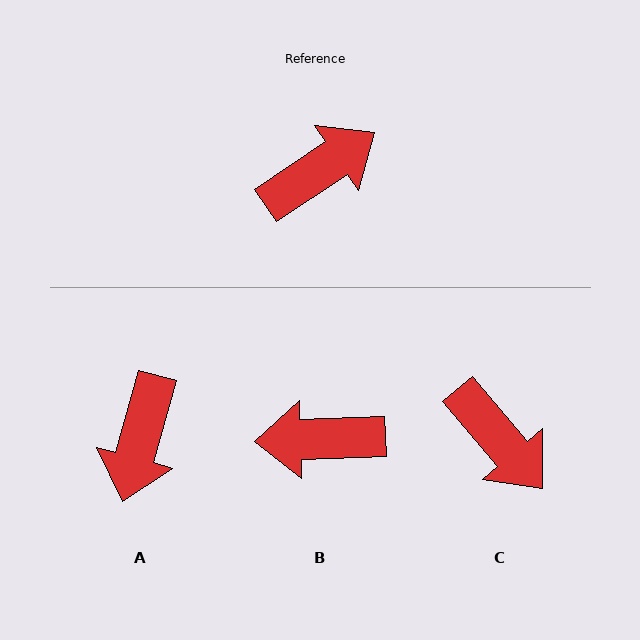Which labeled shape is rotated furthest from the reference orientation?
B, about 148 degrees away.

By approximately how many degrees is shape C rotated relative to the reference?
Approximately 84 degrees clockwise.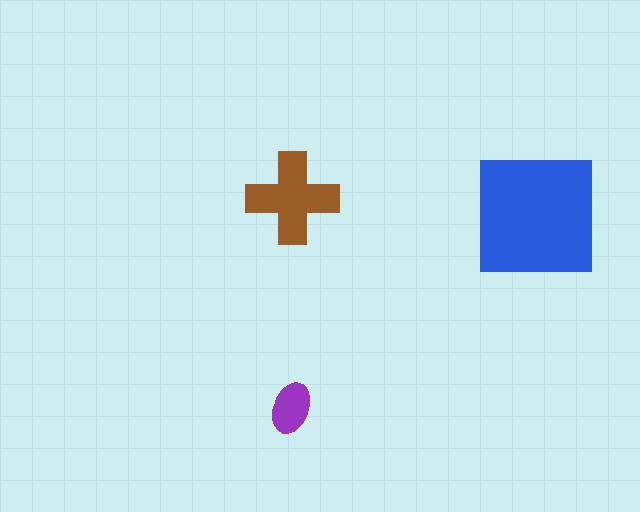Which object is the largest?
The blue square.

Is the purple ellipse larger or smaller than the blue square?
Smaller.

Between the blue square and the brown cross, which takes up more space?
The blue square.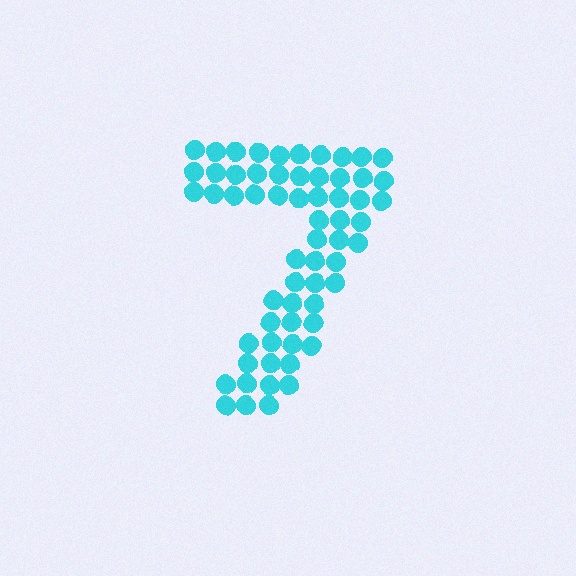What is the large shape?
The large shape is the digit 7.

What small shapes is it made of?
It is made of small circles.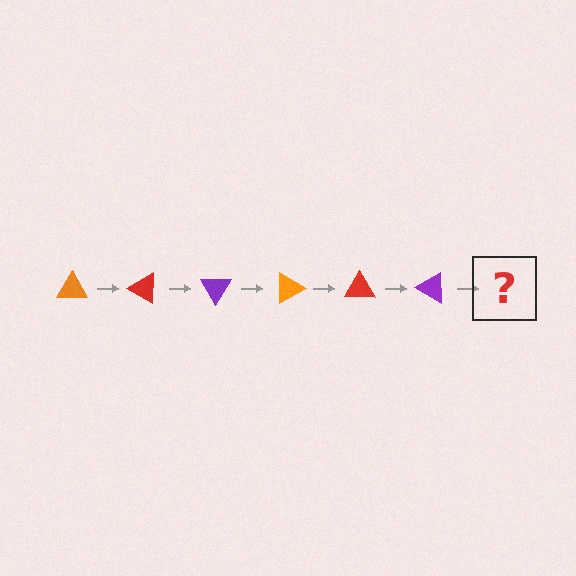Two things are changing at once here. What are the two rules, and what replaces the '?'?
The two rules are that it rotates 30 degrees each step and the color cycles through orange, red, and purple. The '?' should be an orange triangle, rotated 180 degrees from the start.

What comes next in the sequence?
The next element should be an orange triangle, rotated 180 degrees from the start.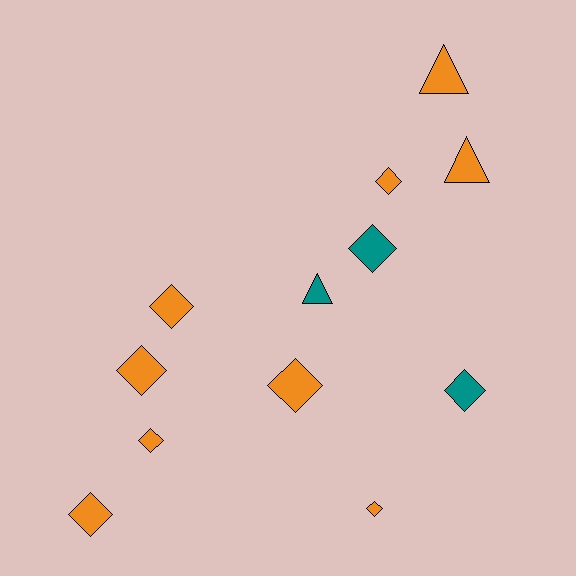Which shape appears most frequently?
Diamond, with 9 objects.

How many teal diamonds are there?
There are 2 teal diamonds.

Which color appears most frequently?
Orange, with 9 objects.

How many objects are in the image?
There are 12 objects.